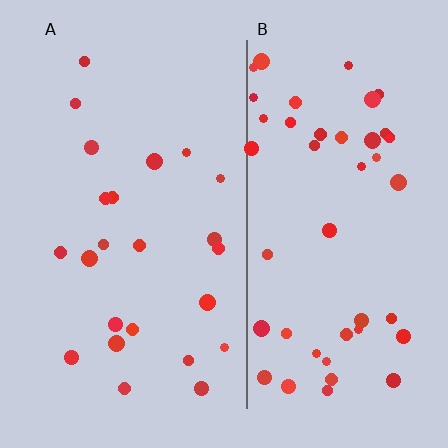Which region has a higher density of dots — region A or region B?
B (the right).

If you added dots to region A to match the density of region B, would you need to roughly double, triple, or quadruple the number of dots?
Approximately double.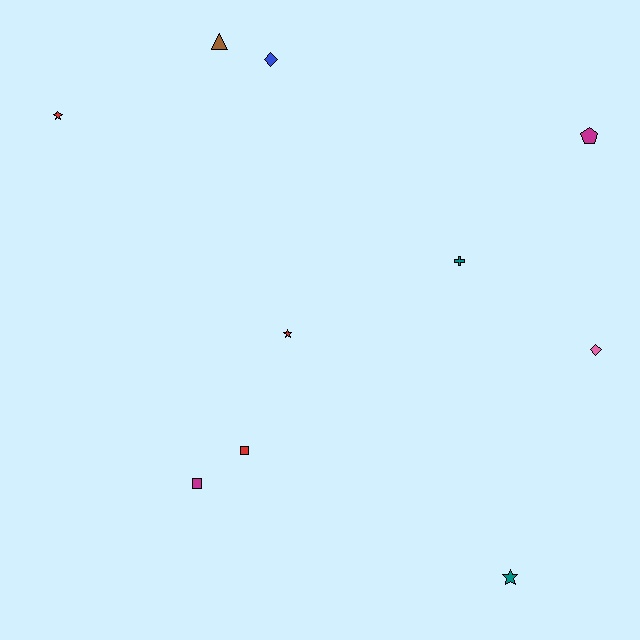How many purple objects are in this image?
There are no purple objects.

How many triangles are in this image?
There is 1 triangle.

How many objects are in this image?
There are 10 objects.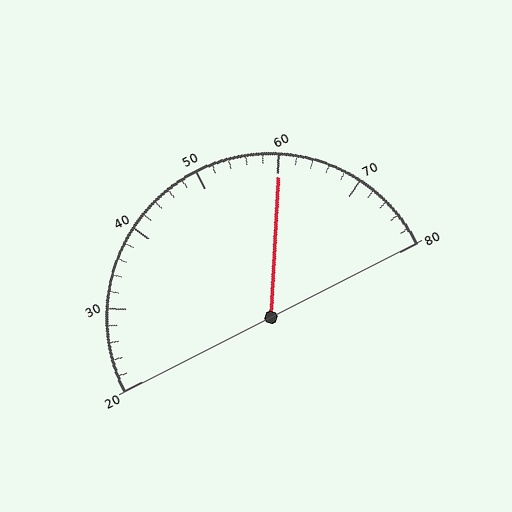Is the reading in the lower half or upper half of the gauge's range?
The reading is in the upper half of the range (20 to 80).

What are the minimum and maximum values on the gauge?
The gauge ranges from 20 to 80.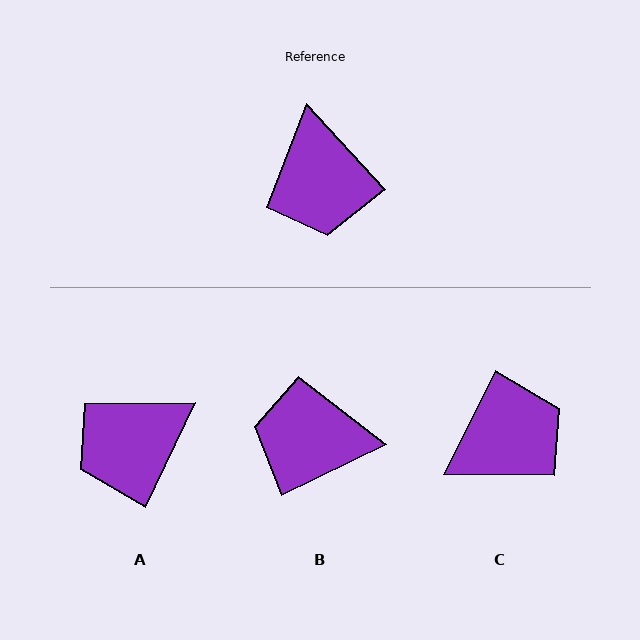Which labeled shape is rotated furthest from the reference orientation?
C, about 111 degrees away.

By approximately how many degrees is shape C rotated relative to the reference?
Approximately 111 degrees counter-clockwise.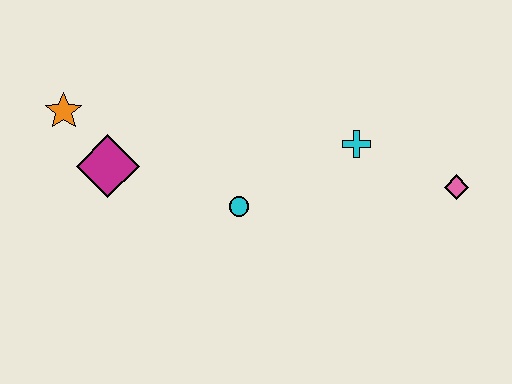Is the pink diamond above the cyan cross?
No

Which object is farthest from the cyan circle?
The pink diamond is farthest from the cyan circle.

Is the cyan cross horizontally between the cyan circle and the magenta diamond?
No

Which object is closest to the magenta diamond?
The orange star is closest to the magenta diamond.